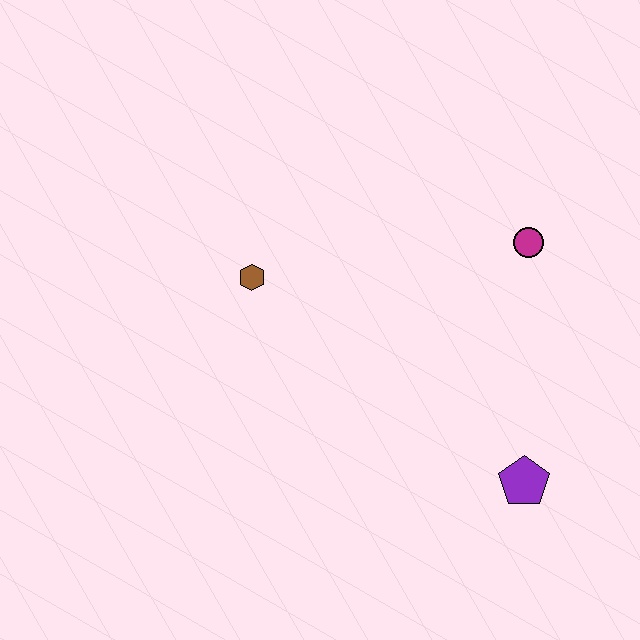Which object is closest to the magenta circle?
The purple pentagon is closest to the magenta circle.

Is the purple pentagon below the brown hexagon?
Yes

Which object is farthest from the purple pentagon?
The brown hexagon is farthest from the purple pentagon.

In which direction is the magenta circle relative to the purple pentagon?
The magenta circle is above the purple pentagon.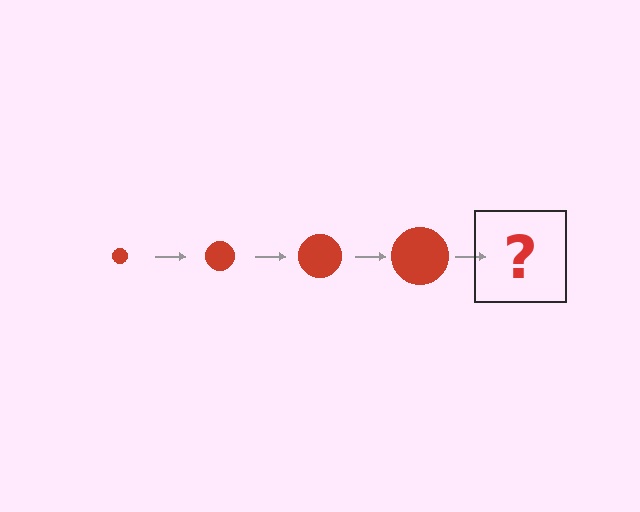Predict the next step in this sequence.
The next step is a red circle, larger than the previous one.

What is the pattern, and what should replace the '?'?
The pattern is that the circle gets progressively larger each step. The '?' should be a red circle, larger than the previous one.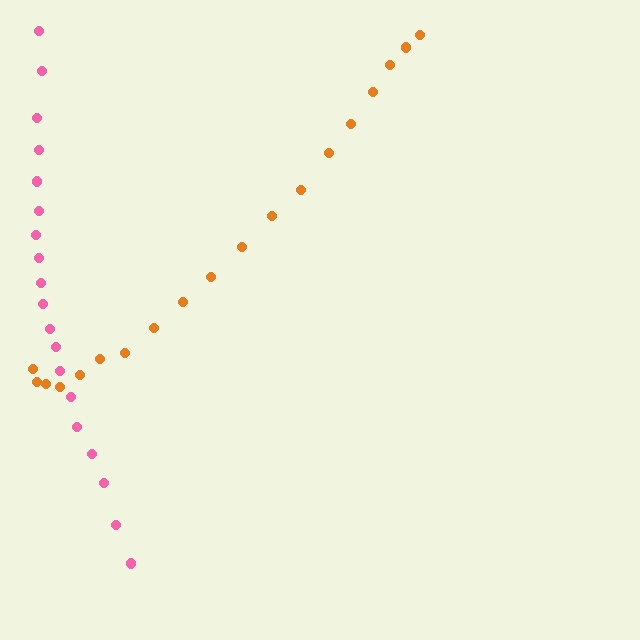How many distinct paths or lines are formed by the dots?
There are 2 distinct paths.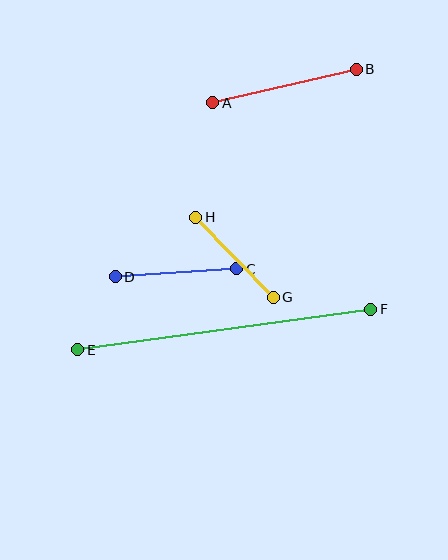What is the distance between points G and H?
The distance is approximately 111 pixels.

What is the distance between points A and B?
The distance is approximately 148 pixels.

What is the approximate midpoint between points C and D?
The midpoint is at approximately (176, 273) pixels.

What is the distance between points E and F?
The distance is approximately 296 pixels.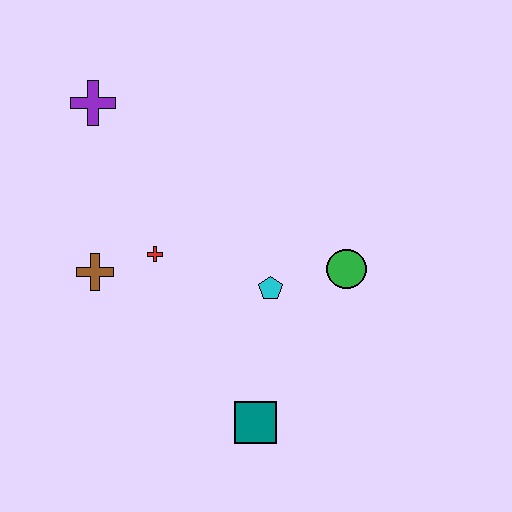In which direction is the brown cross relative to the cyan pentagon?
The brown cross is to the left of the cyan pentagon.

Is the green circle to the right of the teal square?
Yes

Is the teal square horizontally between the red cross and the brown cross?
No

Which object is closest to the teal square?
The cyan pentagon is closest to the teal square.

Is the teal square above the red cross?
No